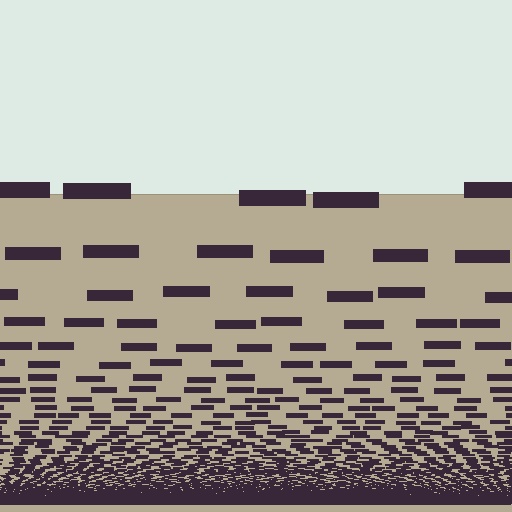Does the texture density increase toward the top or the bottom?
Density increases toward the bottom.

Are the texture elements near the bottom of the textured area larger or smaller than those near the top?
Smaller. The gradient is inverted — elements near the bottom are smaller and denser.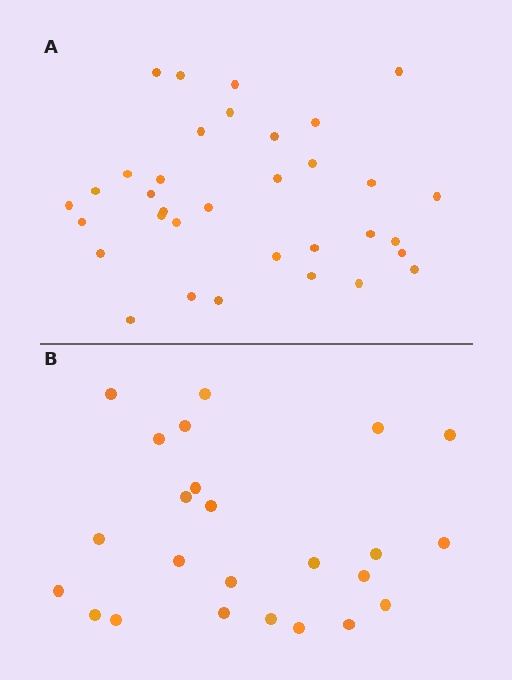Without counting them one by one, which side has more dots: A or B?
Region A (the top region) has more dots.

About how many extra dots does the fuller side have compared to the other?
Region A has roughly 10 or so more dots than region B.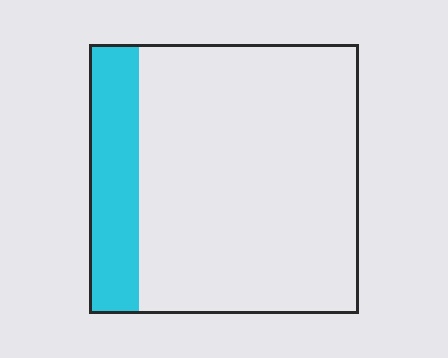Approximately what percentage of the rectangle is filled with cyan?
Approximately 20%.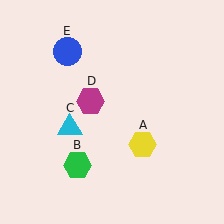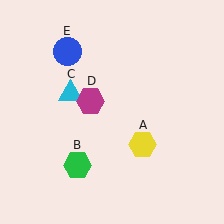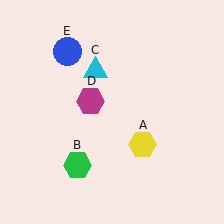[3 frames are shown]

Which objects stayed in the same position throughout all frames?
Yellow hexagon (object A) and green hexagon (object B) and magenta hexagon (object D) and blue circle (object E) remained stationary.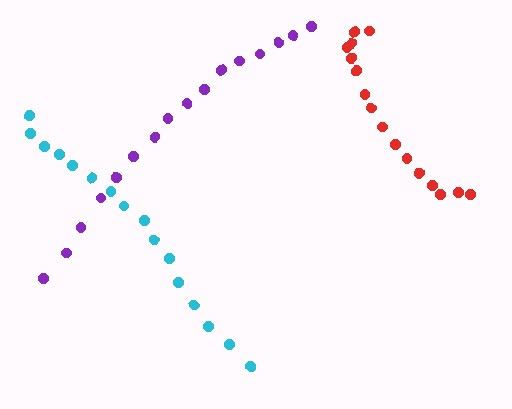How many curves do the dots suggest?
There are 3 distinct paths.